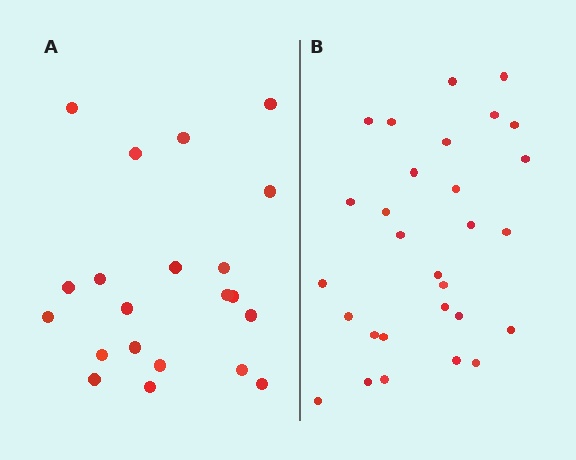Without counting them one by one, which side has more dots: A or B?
Region B (the right region) has more dots.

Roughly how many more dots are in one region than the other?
Region B has roughly 8 or so more dots than region A.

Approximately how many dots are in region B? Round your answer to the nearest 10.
About 30 dots. (The exact count is 29, which rounds to 30.)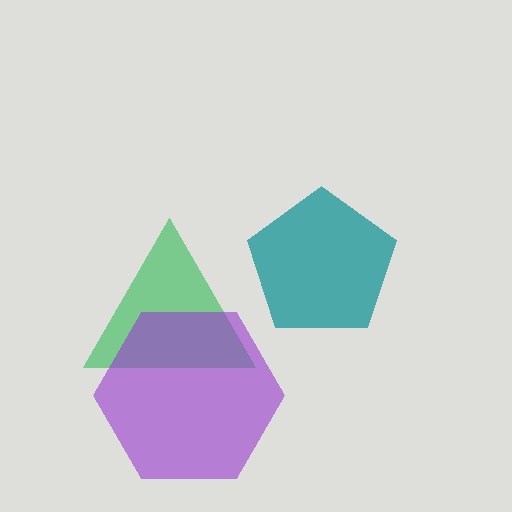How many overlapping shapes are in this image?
There are 3 overlapping shapes in the image.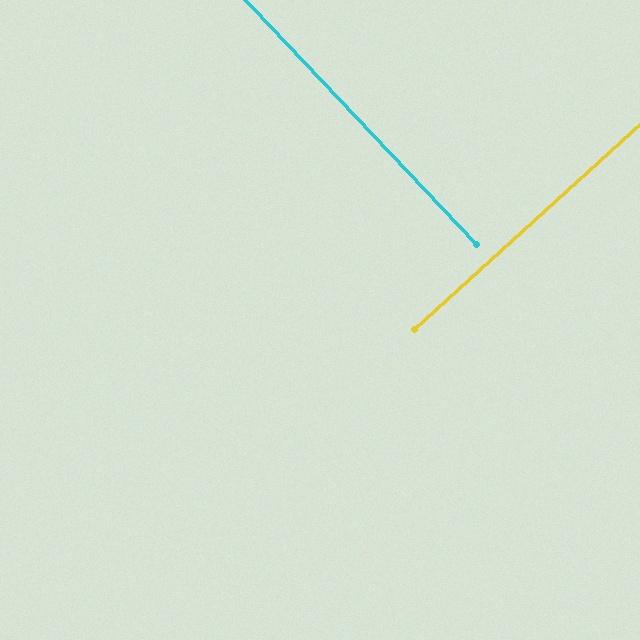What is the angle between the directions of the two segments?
Approximately 89 degrees.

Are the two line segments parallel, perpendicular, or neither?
Perpendicular — they meet at approximately 89°.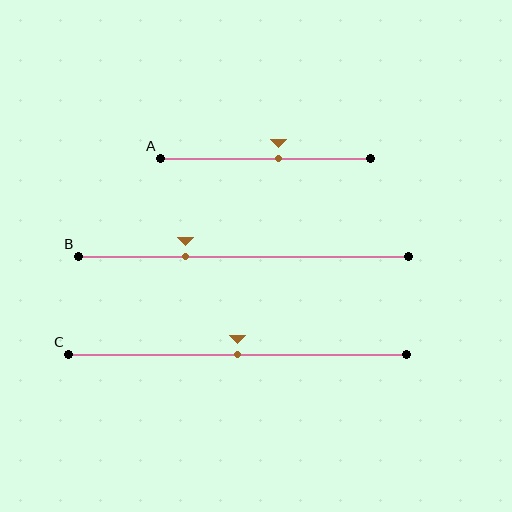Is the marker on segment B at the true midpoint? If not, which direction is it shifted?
No, the marker on segment B is shifted to the left by about 18% of the segment length.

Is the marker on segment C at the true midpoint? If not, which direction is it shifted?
Yes, the marker on segment C is at the true midpoint.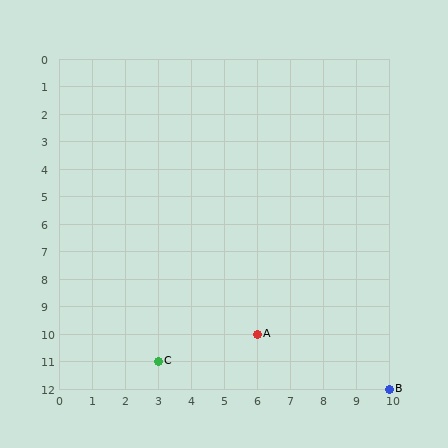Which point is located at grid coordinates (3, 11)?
Point C is at (3, 11).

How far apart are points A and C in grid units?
Points A and C are 3 columns and 1 row apart (about 3.2 grid units diagonally).